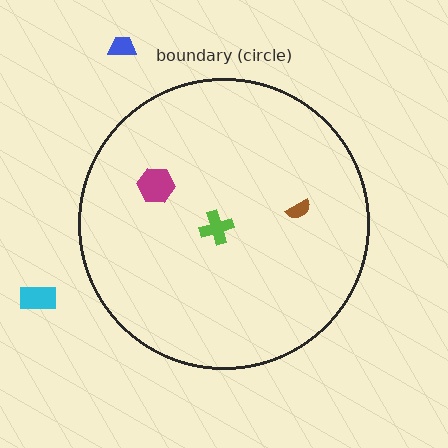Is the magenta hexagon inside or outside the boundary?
Inside.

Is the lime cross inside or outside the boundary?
Inside.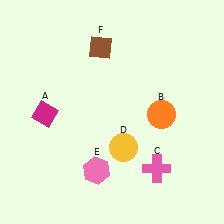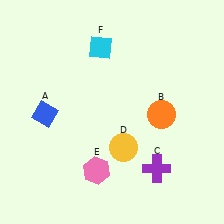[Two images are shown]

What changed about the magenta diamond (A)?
In Image 1, A is magenta. In Image 2, it changed to blue.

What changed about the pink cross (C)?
In Image 1, C is pink. In Image 2, it changed to purple.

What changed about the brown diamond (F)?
In Image 1, F is brown. In Image 2, it changed to cyan.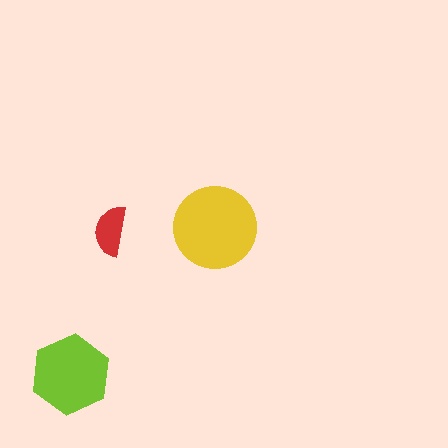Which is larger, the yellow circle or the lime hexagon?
The yellow circle.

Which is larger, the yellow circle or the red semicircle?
The yellow circle.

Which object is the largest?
The yellow circle.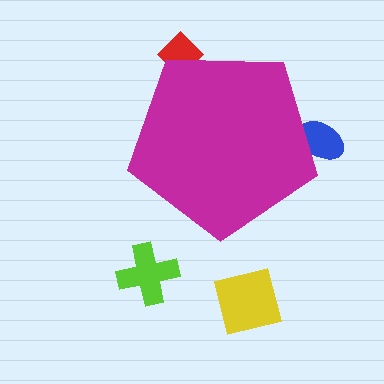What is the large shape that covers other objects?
A magenta pentagon.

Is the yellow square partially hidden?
No, the yellow square is fully visible.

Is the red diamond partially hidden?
Yes, the red diamond is partially hidden behind the magenta pentagon.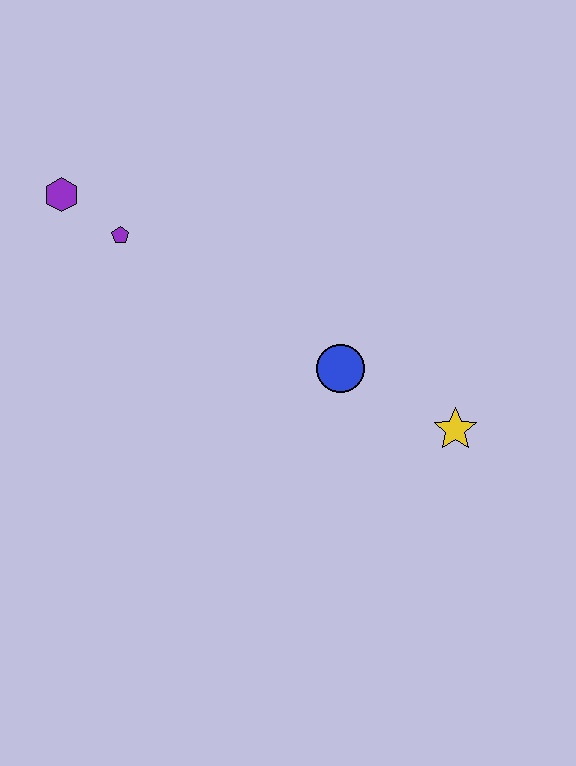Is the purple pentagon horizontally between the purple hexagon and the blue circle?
Yes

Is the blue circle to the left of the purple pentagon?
No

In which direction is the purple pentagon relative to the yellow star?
The purple pentagon is to the left of the yellow star.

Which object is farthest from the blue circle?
The purple hexagon is farthest from the blue circle.